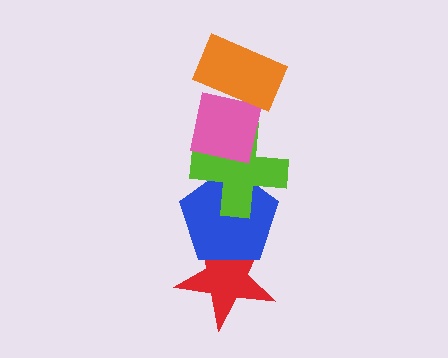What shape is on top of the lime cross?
The pink square is on top of the lime cross.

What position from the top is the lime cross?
The lime cross is 3rd from the top.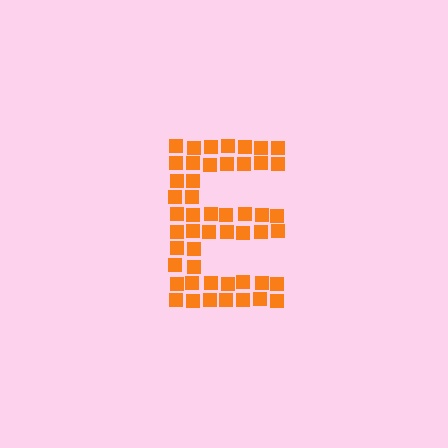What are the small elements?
The small elements are squares.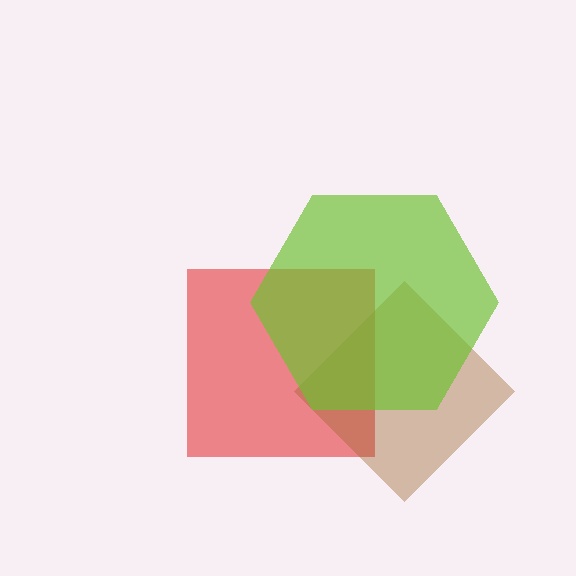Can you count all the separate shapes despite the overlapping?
Yes, there are 3 separate shapes.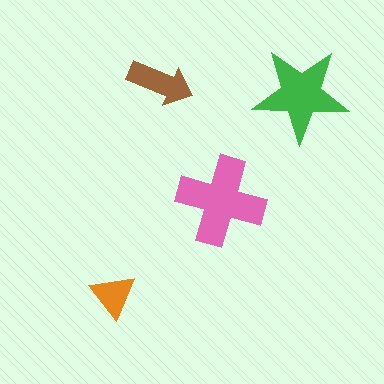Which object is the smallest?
The orange triangle.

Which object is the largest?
The pink cross.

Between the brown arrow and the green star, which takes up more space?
The green star.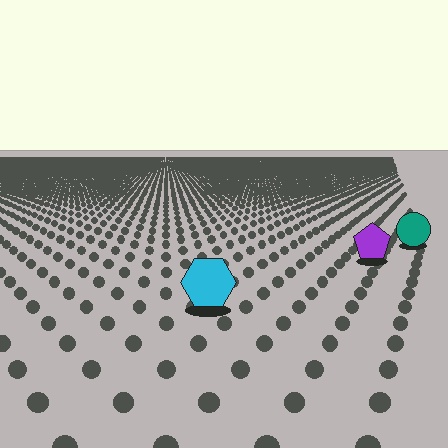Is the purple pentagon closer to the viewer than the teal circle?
Yes. The purple pentagon is closer — you can tell from the texture gradient: the ground texture is coarser near it.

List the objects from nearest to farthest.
From nearest to farthest: the cyan hexagon, the purple pentagon, the teal circle.